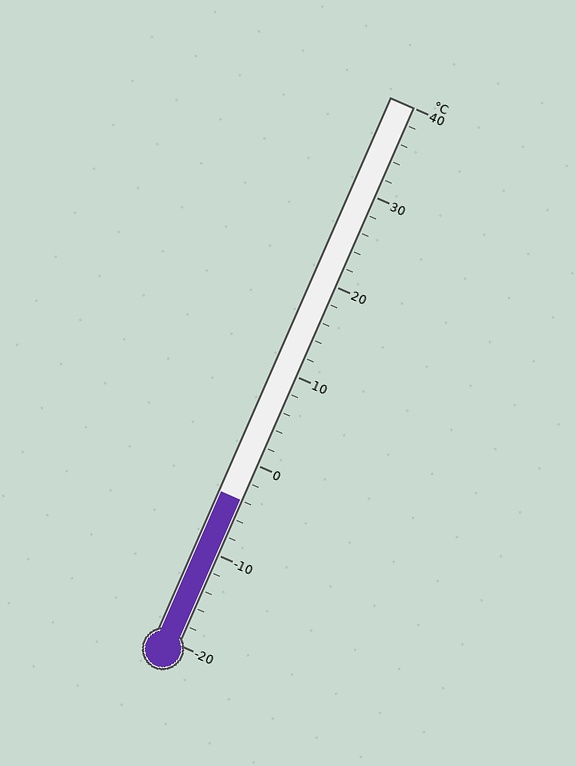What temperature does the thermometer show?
The thermometer shows approximately -4°C.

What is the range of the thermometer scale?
The thermometer scale ranges from -20°C to 40°C.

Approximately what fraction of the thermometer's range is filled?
The thermometer is filled to approximately 25% of its range.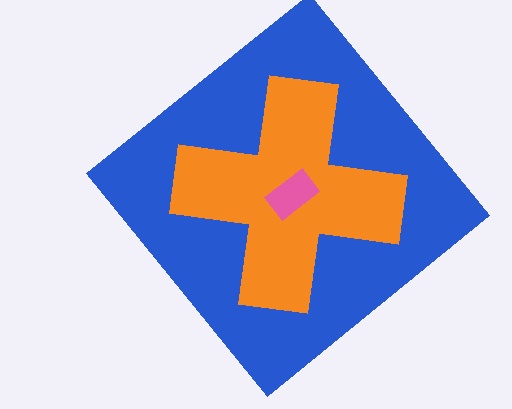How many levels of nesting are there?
3.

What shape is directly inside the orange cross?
The pink rectangle.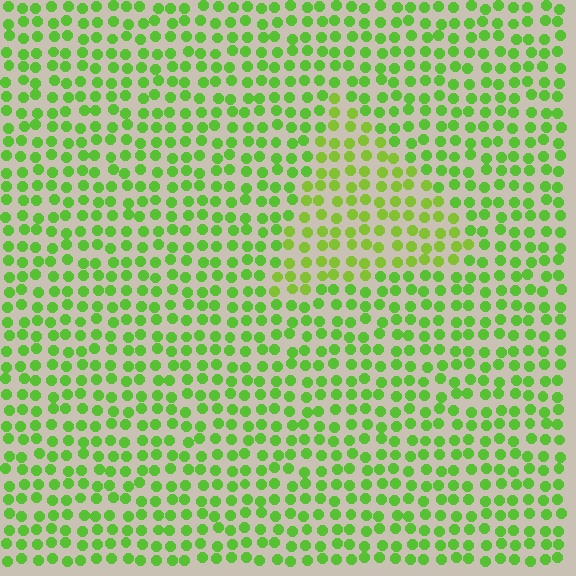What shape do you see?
I see a triangle.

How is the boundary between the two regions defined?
The boundary is defined purely by a slight shift in hue (about 18 degrees). Spacing, size, and orientation are identical on both sides.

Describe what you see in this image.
The image is filled with small lime elements in a uniform arrangement. A triangle-shaped region is visible where the elements are tinted to a slightly different hue, forming a subtle color boundary.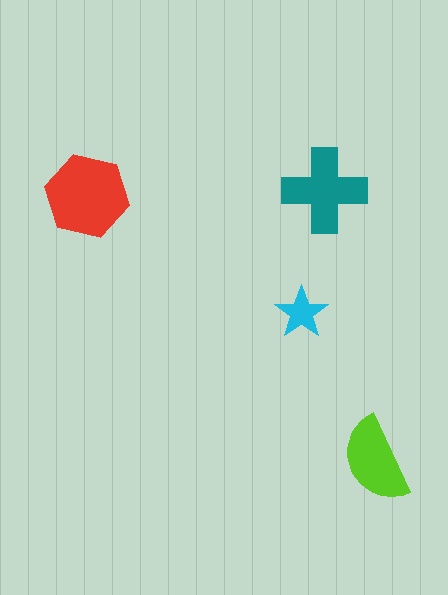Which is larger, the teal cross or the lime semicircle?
The teal cross.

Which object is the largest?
The red hexagon.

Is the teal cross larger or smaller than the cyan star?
Larger.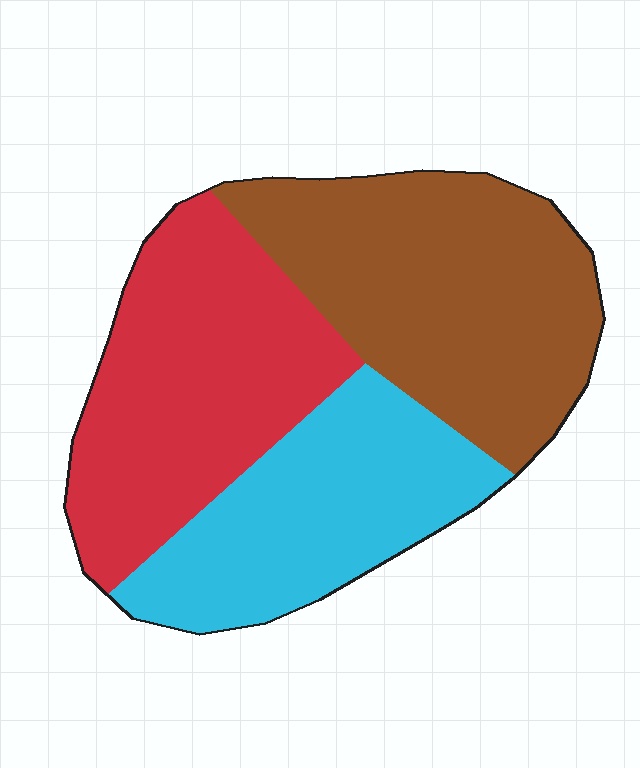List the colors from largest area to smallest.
From largest to smallest: brown, red, cyan.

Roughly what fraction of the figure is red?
Red takes up about one third (1/3) of the figure.